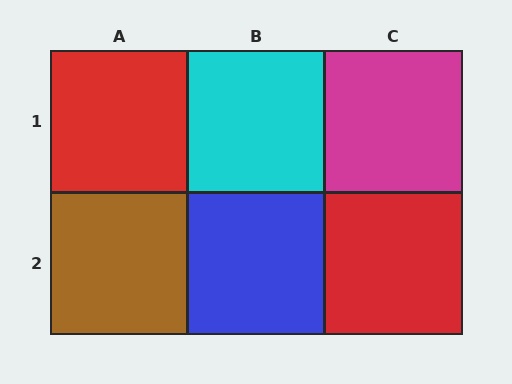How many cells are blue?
1 cell is blue.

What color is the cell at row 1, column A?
Red.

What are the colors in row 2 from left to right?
Brown, blue, red.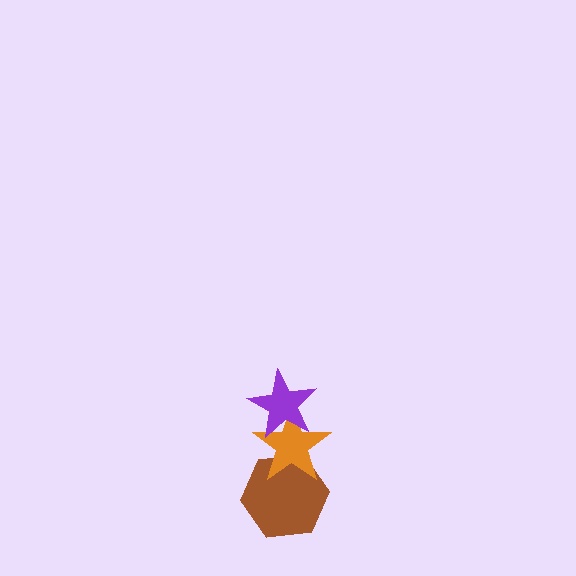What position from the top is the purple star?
The purple star is 1st from the top.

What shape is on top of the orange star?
The purple star is on top of the orange star.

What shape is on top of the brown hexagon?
The orange star is on top of the brown hexagon.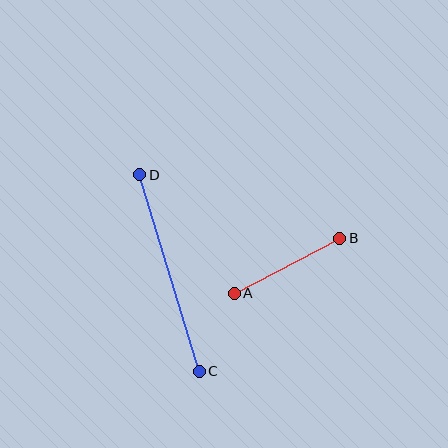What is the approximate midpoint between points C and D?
The midpoint is at approximately (169, 273) pixels.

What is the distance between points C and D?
The distance is approximately 205 pixels.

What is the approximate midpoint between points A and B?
The midpoint is at approximately (287, 266) pixels.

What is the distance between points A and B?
The distance is approximately 119 pixels.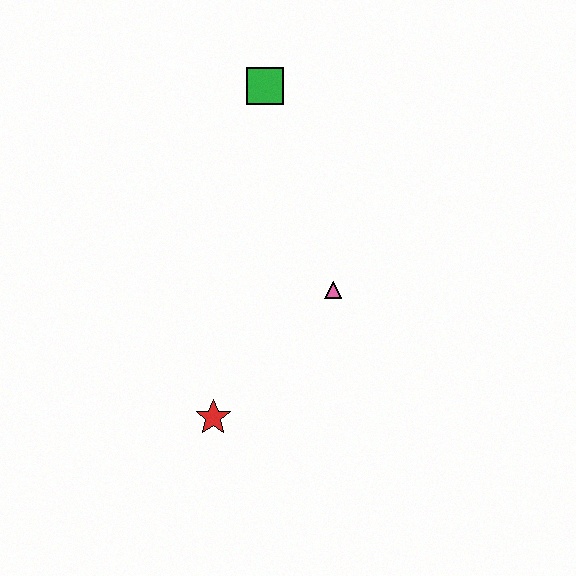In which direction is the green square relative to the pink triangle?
The green square is above the pink triangle.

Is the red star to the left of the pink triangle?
Yes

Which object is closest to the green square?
The pink triangle is closest to the green square.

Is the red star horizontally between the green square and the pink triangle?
No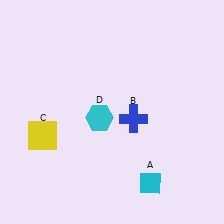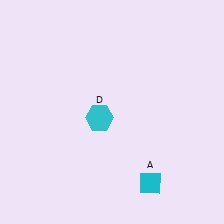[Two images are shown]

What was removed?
The yellow square (C), the blue cross (B) were removed in Image 2.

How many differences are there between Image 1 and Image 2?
There are 2 differences between the two images.